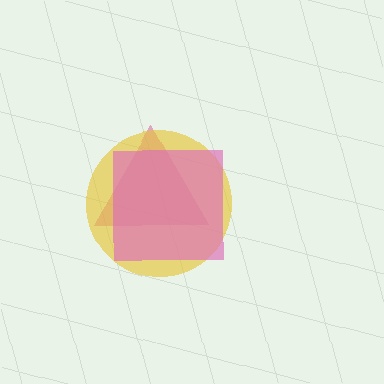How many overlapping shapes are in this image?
There are 3 overlapping shapes in the image.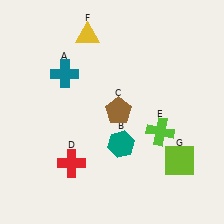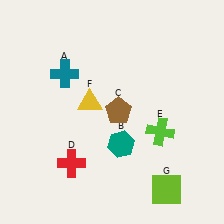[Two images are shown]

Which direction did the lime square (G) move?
The lime square (G) moved down.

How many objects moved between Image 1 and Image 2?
2 objects moved between the two images.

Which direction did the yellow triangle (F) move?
The yellow triangle (F) moved down.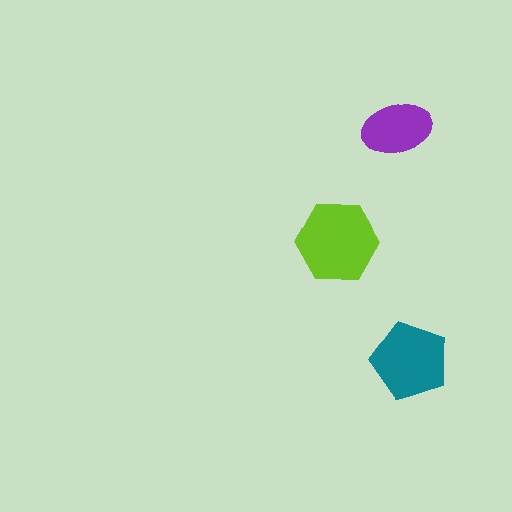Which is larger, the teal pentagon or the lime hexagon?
The lime hexagon.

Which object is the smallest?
The purple ellipse.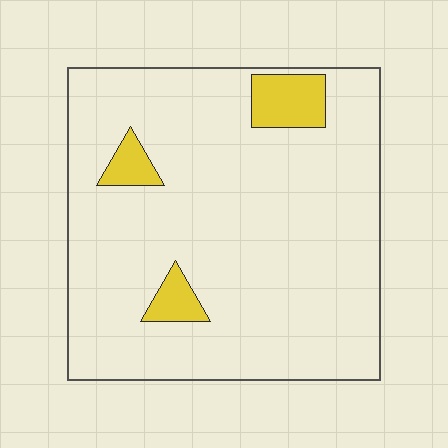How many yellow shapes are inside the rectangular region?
3.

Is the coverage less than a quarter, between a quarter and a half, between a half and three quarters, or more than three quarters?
Less than a quarter.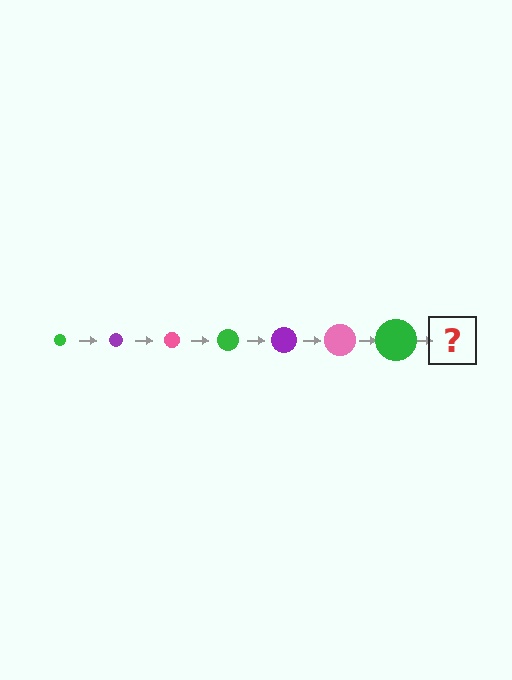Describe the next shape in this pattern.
It should be a purple circle, larger than the previous one.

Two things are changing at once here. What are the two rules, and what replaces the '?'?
The two rules are that the circle grows larger each step and the color cycles through green, purple, and pink. The '?' should be a purple circle, larger than the previous one.